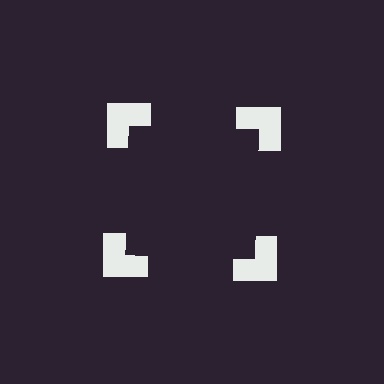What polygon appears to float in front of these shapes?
An illusory square — its edges are inferred from the aligned wedge cuts in the notched squares, not physically drawn.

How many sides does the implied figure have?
4 sides.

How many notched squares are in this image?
There are 4 — one at each vertex of the illusory square.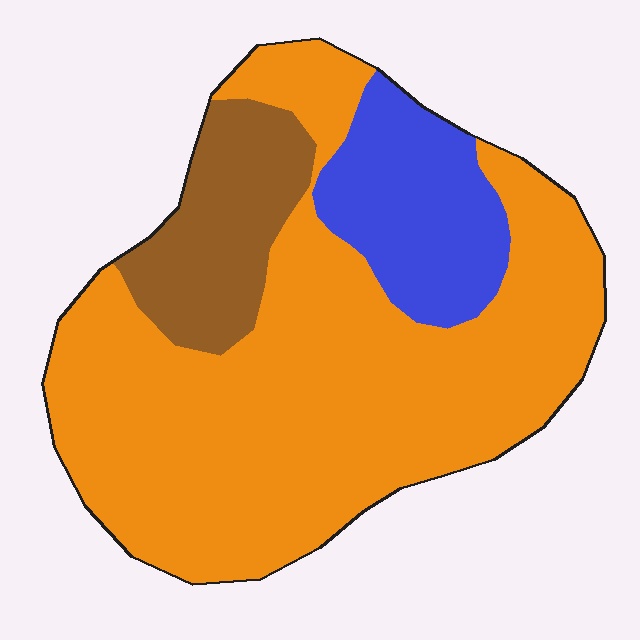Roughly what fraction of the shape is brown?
Brown covers around 15% of the shape.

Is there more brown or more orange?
Orange.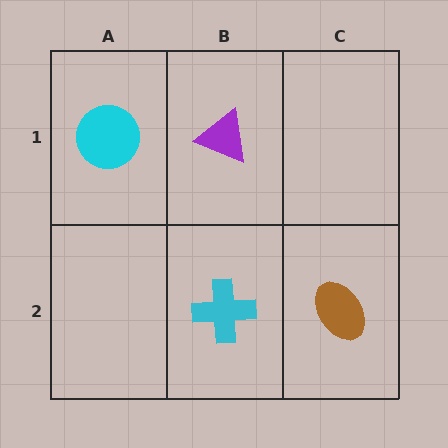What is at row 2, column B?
A cyan cross.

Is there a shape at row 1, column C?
No, that cell is empty.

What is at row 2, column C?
A brown ellipse.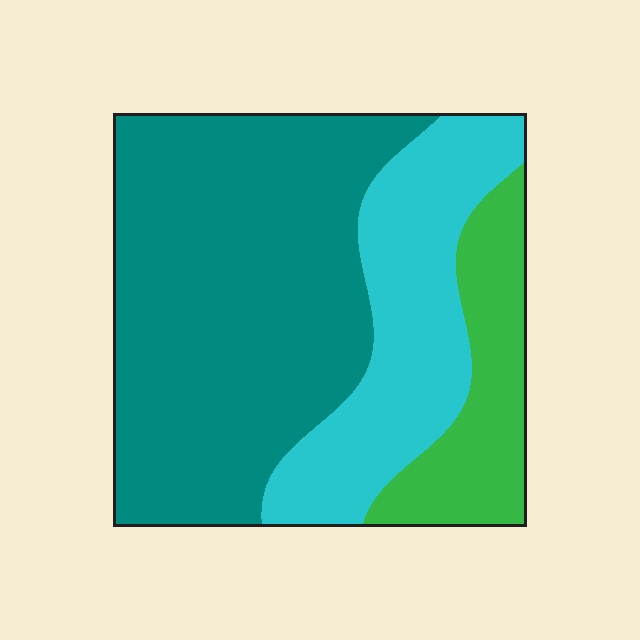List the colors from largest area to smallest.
From largest to smallest: teal, cyan, green.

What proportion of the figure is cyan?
Cyan covers about 25% of the figure.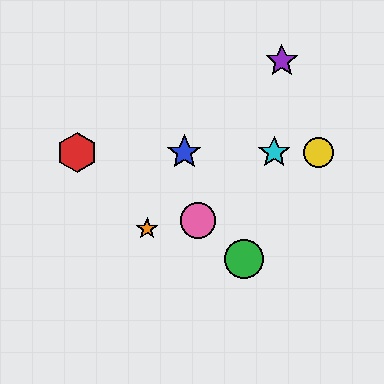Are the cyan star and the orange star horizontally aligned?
No, the cyan star is at y≈152 and the orange star is at y≈229.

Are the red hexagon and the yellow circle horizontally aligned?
Yes, both are at y≈152.